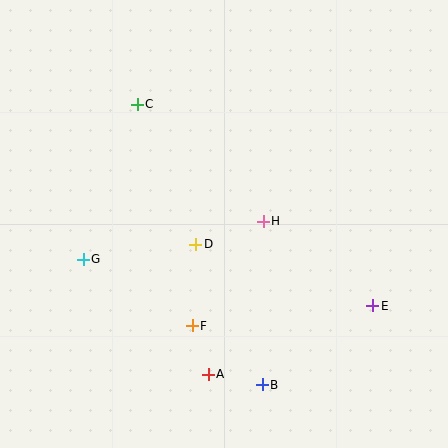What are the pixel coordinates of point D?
Point D is at (196, 244).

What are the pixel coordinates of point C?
Point C is at (137, 104).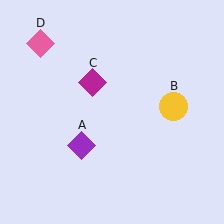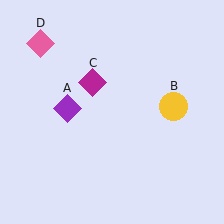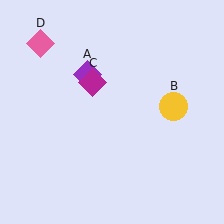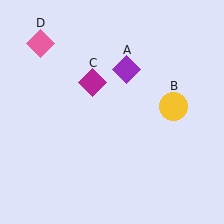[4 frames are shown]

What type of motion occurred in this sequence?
The purple diamond (object A) rotated clockwise around the center of the scene.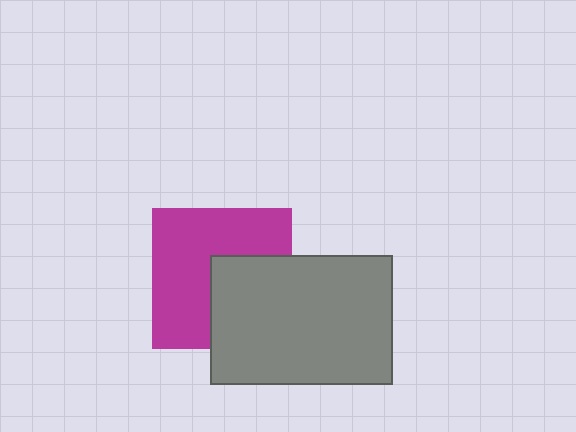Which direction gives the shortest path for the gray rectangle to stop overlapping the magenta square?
Moving toward the lower-right gives the shortest separation.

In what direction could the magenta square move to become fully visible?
The magenta square could move toward the upper-left. That would shift it out from behind the gray rectangle entirely.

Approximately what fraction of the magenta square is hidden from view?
Roughly 39% of the magenta square is hidden behind the gray rectangle.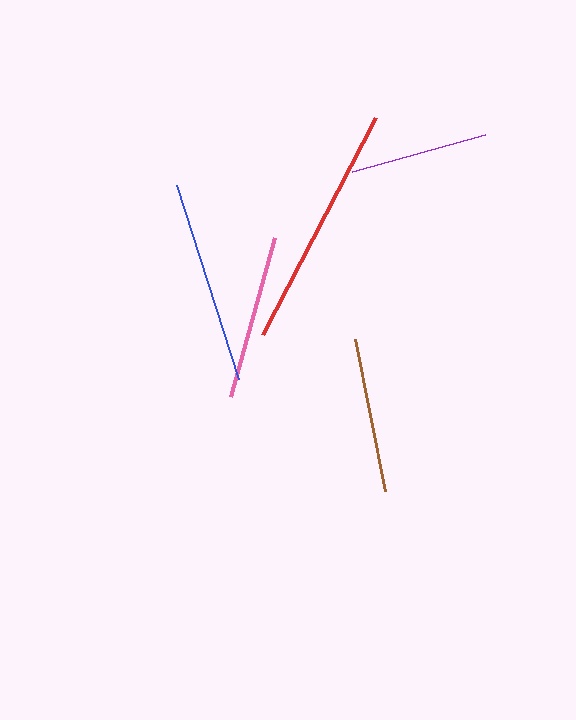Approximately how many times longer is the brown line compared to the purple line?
The brown line is approximately 1.1 times the length of the purple line.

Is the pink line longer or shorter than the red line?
The red line is longer than the pink line.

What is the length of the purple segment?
The purple segment is approximately 138 pixels long.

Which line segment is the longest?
The red line is the longest at approximately 244 pixels.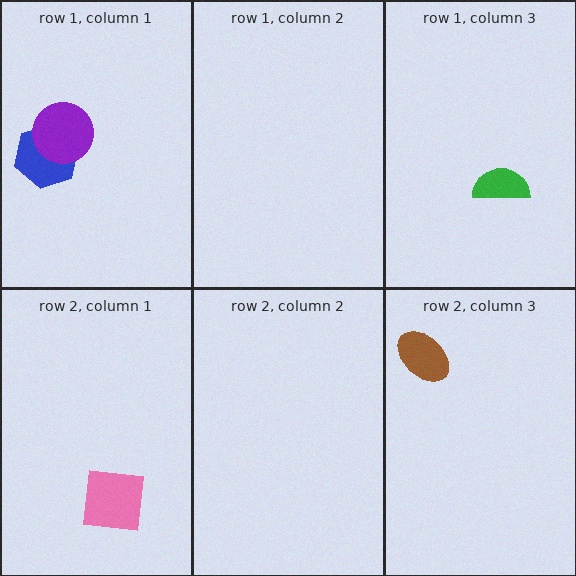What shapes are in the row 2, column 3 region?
The brown ellipse.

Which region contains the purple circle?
The row 1, column 1 region.